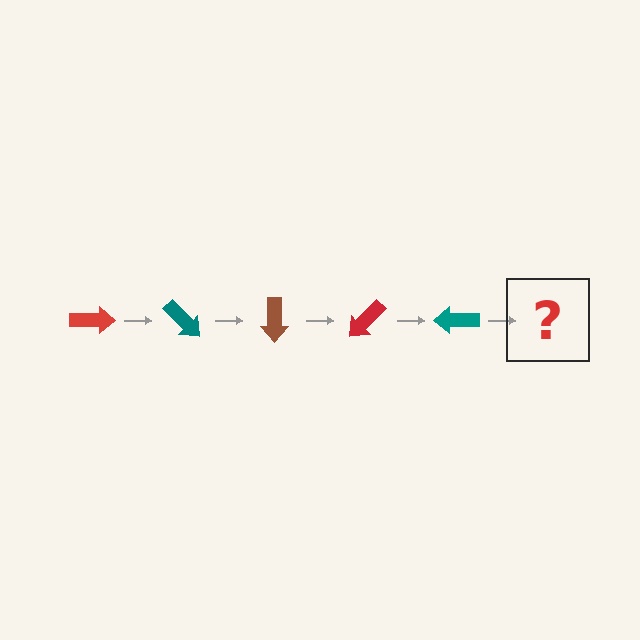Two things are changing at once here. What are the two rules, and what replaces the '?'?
The two rules are that it rotates 45 degrees each step and the color cycles through red, teal, and brown. The '?' should be a brown arrow, rotated 225 degrees from the start.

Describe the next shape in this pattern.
It should be a brown arrow, rotated 225 degrees from the start.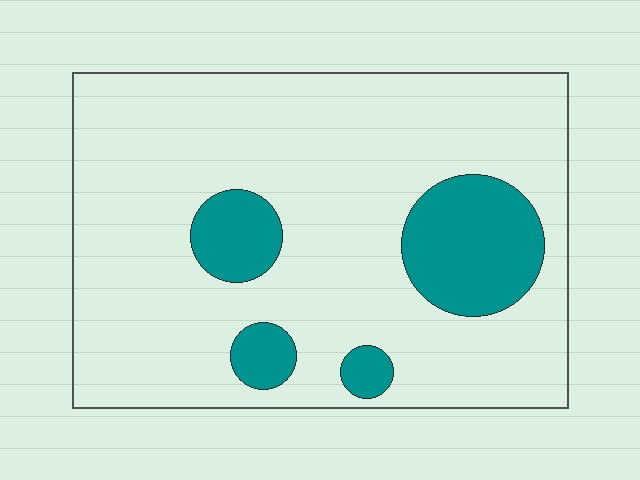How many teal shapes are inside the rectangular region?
4.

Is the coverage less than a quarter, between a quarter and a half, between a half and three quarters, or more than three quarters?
Less than a quarter.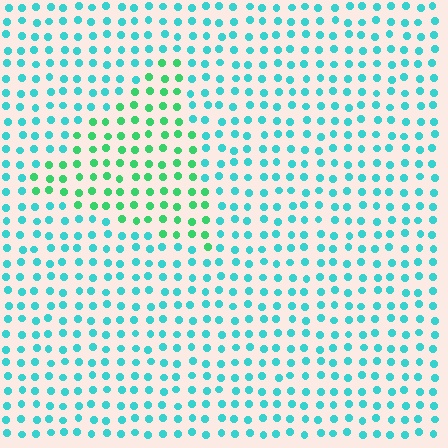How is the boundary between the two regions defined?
The boundary is defined purely by a slight shift in hue (about 39 degrees). Spacing, size, and orientation are identical on both sides.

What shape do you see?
I see a triangle.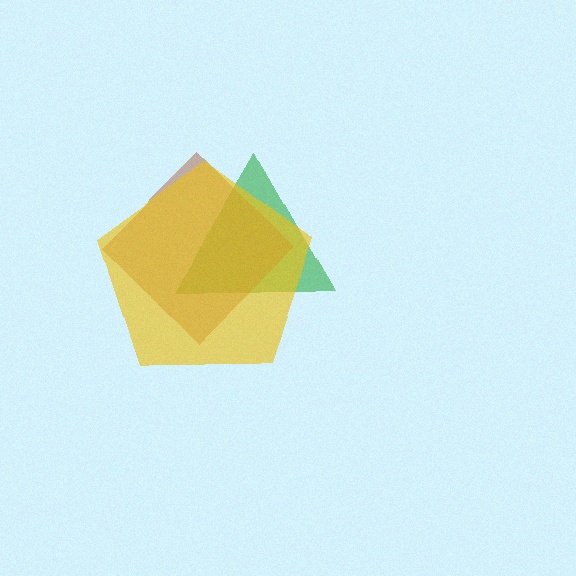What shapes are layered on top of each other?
The layered shapes are: a green triangle, a brown diamond, a yellow pentagon.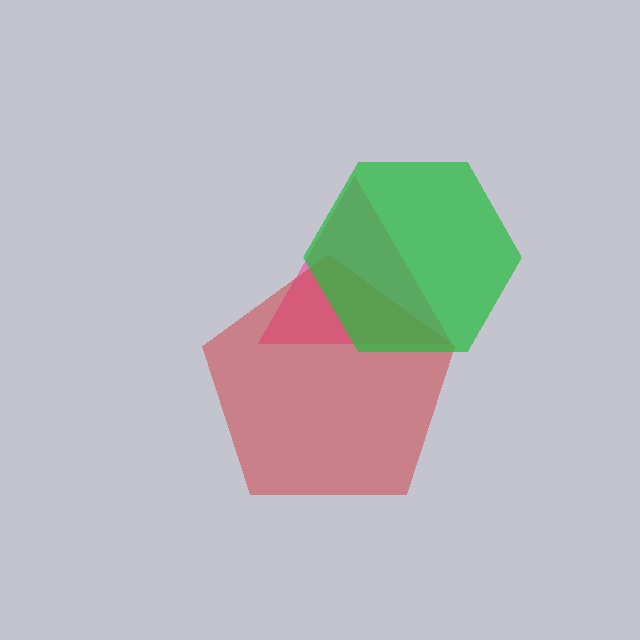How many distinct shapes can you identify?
There are 3 distinct shapes: a pink triangle, a red pentagon, a green hexagon.